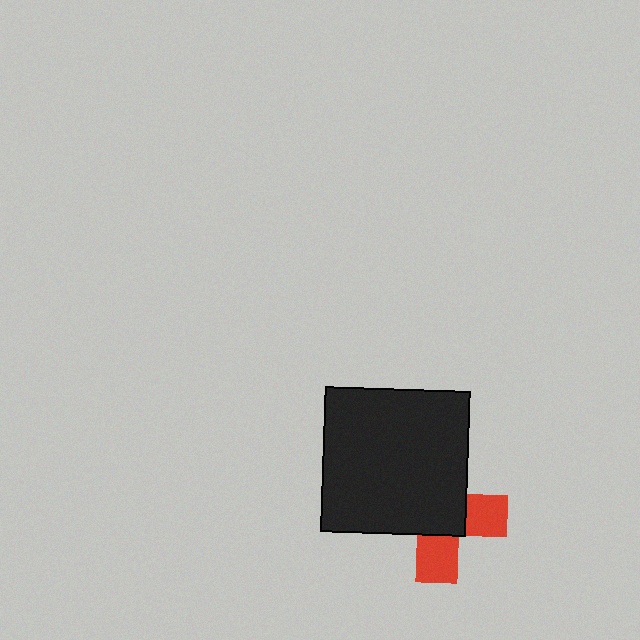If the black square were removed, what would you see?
You would see the complete red cross.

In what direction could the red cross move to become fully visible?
The red cross could move toward the lower-right. That would shift it out from behind the black square entirely.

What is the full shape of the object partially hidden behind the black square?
The partially hidden object is a red cross.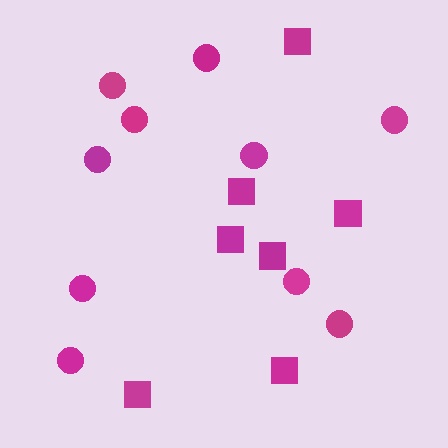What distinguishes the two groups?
There are 2 groups: one group of circles (10) and one group of squares (7).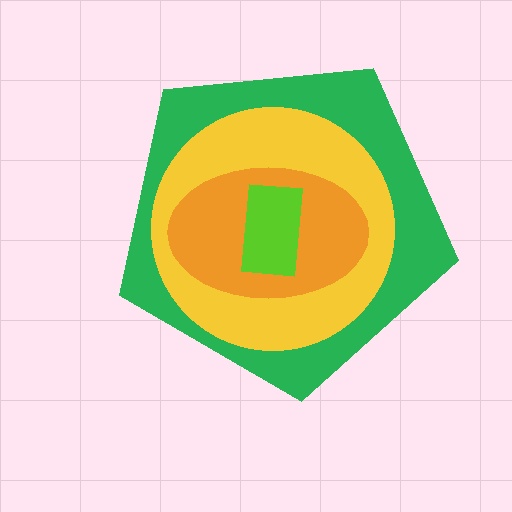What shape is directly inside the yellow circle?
The orange ellipse.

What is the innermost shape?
The lime rectangle.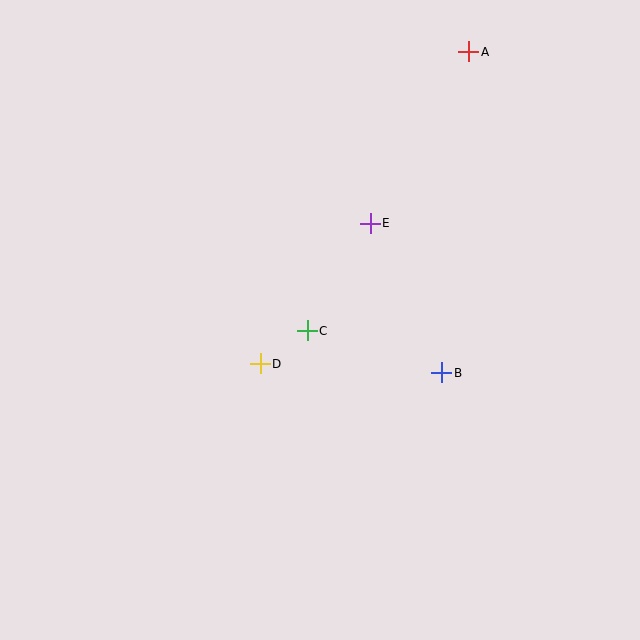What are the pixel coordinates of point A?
Point A is at (469, 52).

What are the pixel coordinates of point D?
Point D is at (260, 364).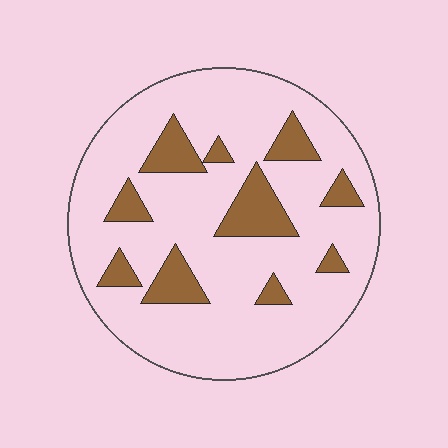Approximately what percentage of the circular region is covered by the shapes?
Approximately 20%.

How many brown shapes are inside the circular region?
10.